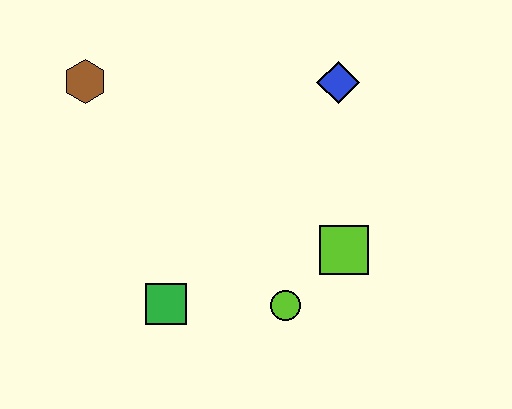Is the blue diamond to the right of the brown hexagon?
Yes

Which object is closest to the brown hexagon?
The green square is closest to the brown hexagon.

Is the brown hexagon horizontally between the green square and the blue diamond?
No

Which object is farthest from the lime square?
The brown hexagon is farthest from the lime square.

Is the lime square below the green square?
No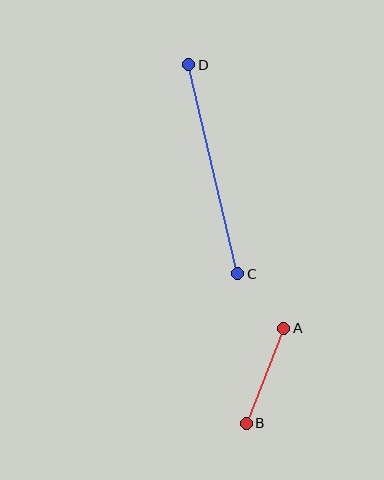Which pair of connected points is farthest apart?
Points C and D are farthest apart.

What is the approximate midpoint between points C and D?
The midpoint is at approximately (213, 169) pixels.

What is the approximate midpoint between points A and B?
The midpoint is at approximately (265, 376) pixels.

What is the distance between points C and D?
The distance is approximately 215 pixels.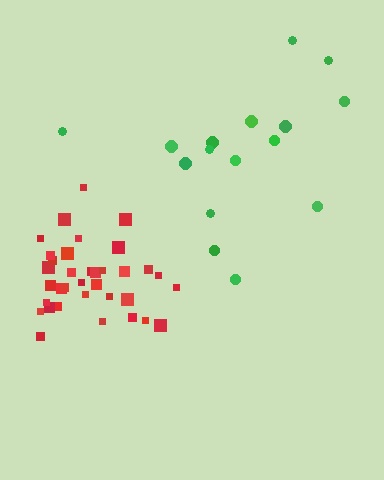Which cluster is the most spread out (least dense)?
Green.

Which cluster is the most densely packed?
Red.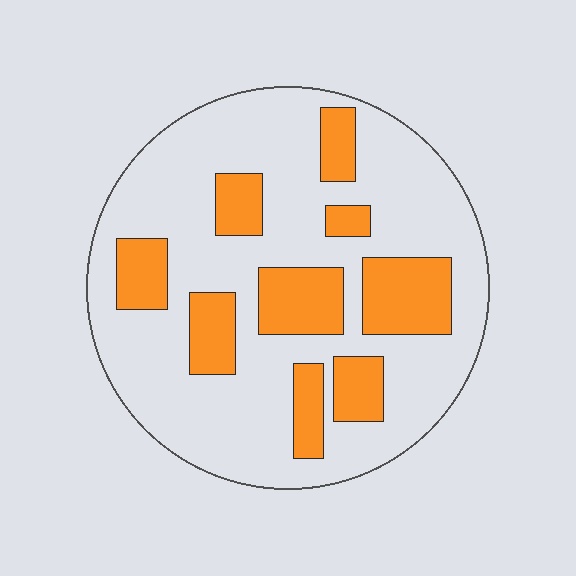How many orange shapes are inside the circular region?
9.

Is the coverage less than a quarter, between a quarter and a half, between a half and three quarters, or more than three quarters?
Between a quarter and a half.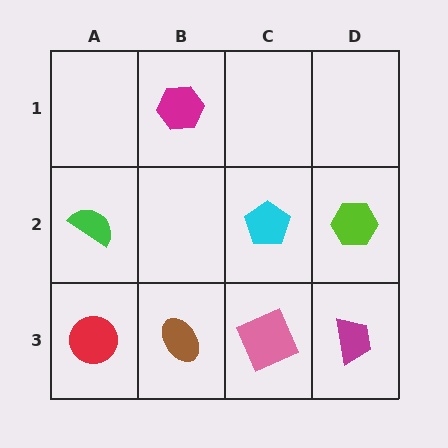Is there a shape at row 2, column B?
No, that cell is empty.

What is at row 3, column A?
A red circle.